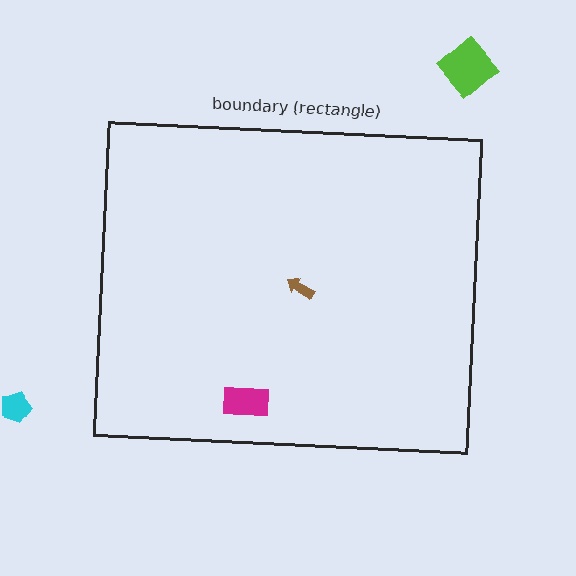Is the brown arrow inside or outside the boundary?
Inside.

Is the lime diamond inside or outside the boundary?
Outside.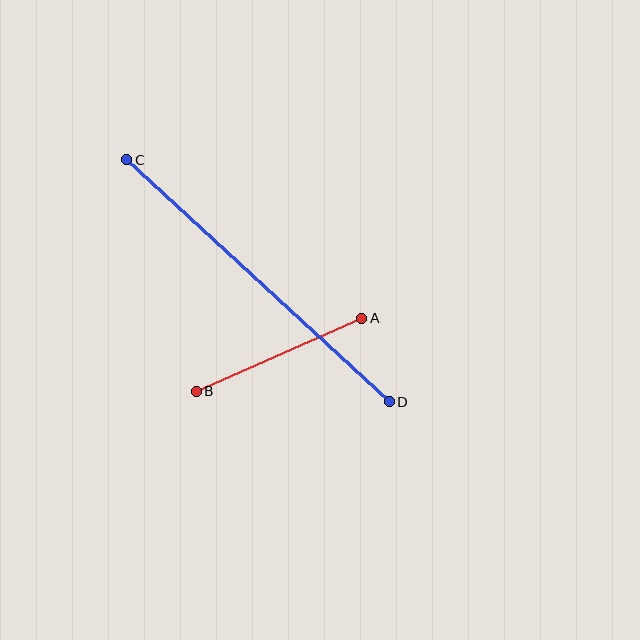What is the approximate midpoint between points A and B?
The midpoint is at approximately (279, 355) pixels.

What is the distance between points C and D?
The distance is approximately 357 pixels.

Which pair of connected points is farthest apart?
Points C and D are farthest apart.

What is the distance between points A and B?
The distance is approximately 181 pixels.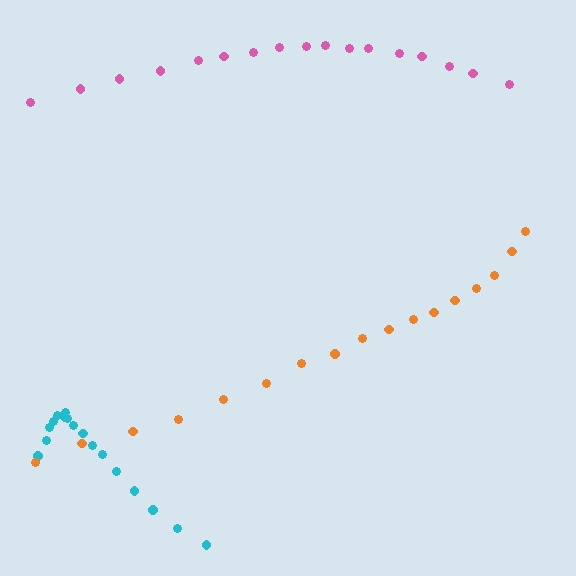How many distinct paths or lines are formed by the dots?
There are 3 distinct paths.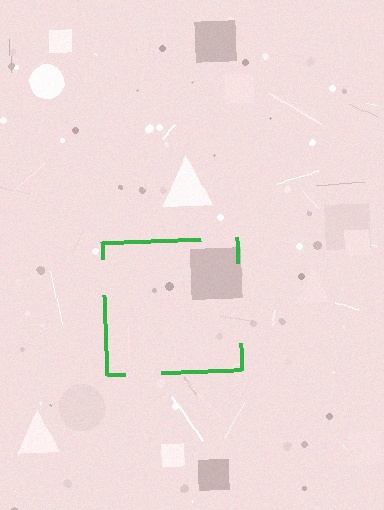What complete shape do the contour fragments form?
The contour fragments form a square.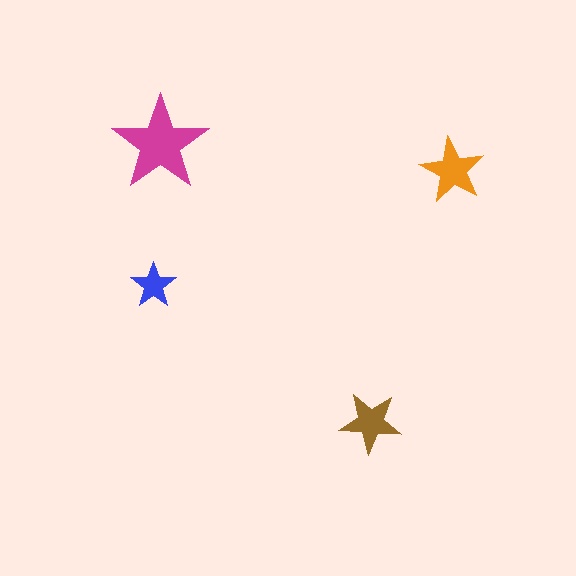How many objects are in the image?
There are 4 objects in the image.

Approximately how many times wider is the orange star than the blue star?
About 1.5 times wider.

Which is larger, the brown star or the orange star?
The orange one.